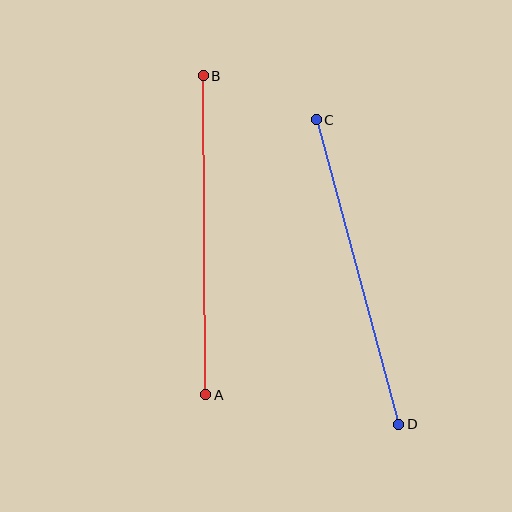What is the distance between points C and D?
The distance is approximately 316 pixels.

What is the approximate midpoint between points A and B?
The midpoint is at approximately (205, 235) pixels.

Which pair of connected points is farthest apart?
Points A and B are farthest apart.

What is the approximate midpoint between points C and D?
The midpoint is at approximately (357, 272) pixels.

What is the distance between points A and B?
The distance is approximately 319 pixels.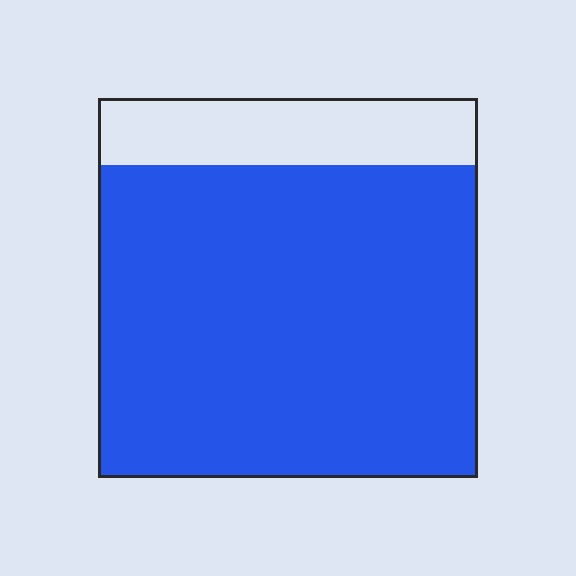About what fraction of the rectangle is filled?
About five sixths (5/6).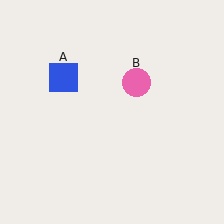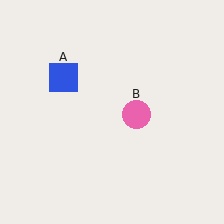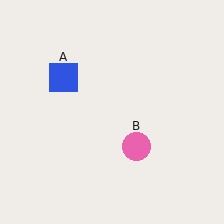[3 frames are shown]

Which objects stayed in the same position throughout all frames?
Blue square (object A) remained stationary.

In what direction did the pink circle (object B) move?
The pink circle (object B) moved down.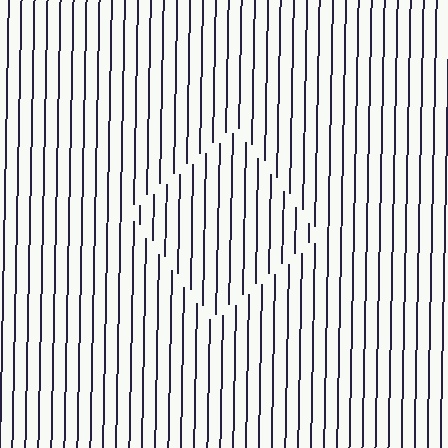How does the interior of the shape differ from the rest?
The interior of the shape contains the same grating, shifted by half a period — the contour is defined by the phase discontinuity where line-ends from the inner and outer gratings abut.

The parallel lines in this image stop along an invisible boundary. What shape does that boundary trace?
An illusory square. The interior of the shape contains the same grating, shifted by half a period — the contour is defined by the phase discontinuity where line-ends from the inner and outer gratings abut.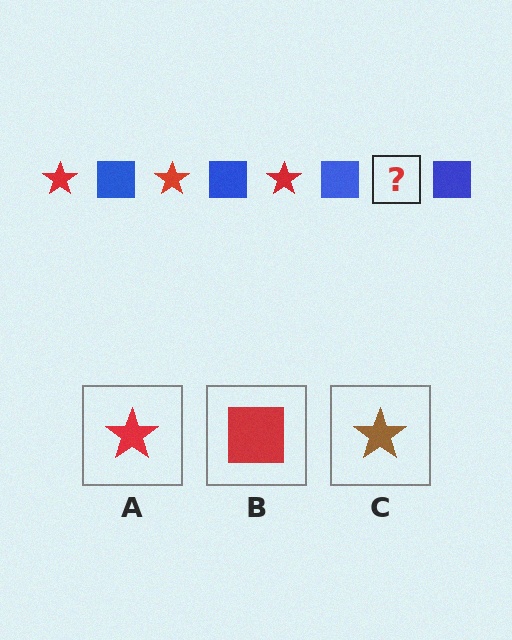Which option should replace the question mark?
Option A.